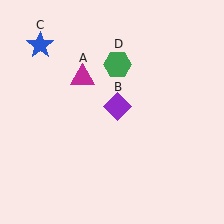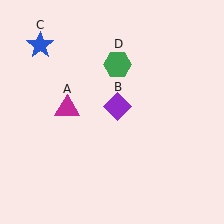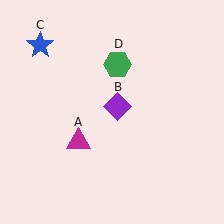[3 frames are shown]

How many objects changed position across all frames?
1 object changed position: magenta triangle (object A).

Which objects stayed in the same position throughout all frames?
Purple diamond (object B) and blue star (object C) and green hexagon (object D) remained stationary.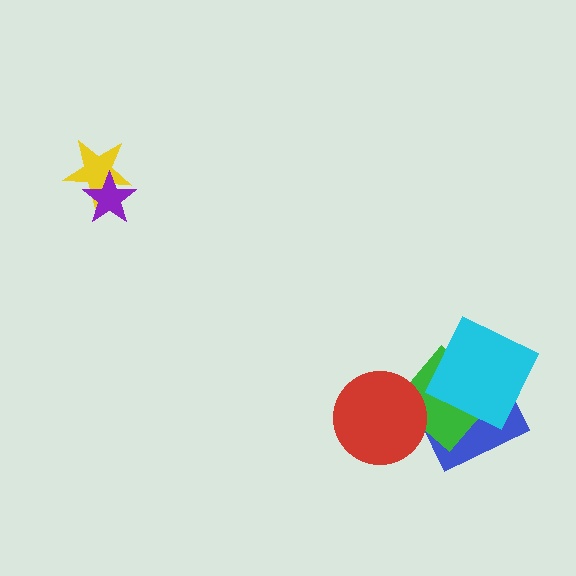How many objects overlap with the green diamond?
3 objects overlap with the green diamond.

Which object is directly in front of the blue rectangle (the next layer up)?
The green diamond is directly in front of the blue rectangle.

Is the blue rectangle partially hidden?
Yes, it is partially covered by another shape.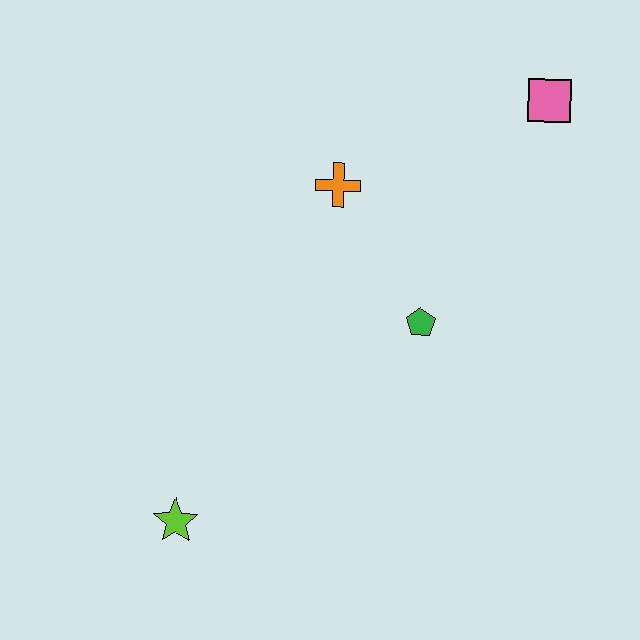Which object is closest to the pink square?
The orange cross is closest to the pink square.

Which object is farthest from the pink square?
The lime star is farthest from the pink square.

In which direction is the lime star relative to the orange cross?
The lime star is below the orange cross.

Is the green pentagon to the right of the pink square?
No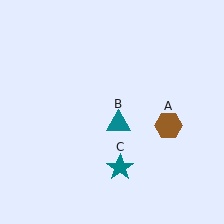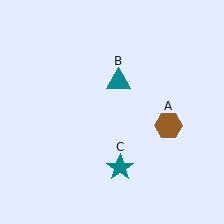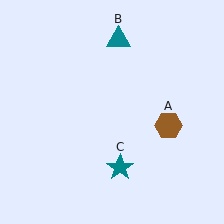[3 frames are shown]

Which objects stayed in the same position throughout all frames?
Brown hexagon (object A) and teal star (object C) remained stationary.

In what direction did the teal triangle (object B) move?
The teal triangle (object B) moved up.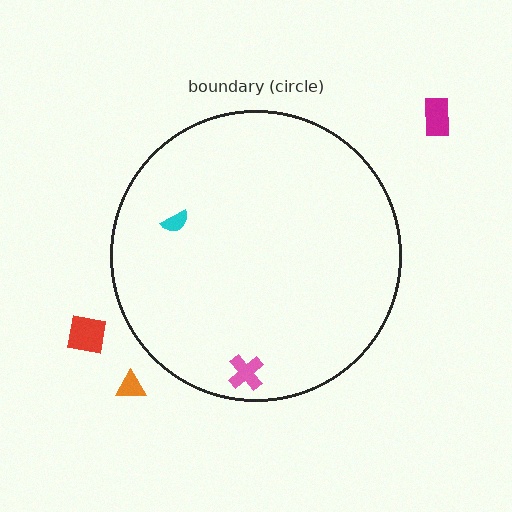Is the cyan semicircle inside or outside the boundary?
Inside.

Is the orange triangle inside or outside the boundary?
Outside.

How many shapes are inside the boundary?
2 inside, 3 outside.